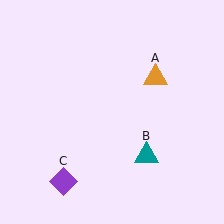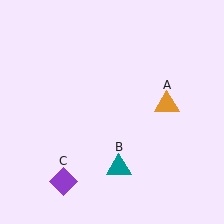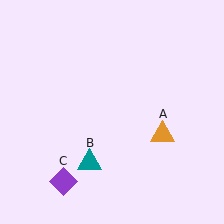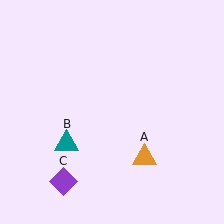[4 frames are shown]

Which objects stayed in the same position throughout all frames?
Purple diamond (object C) remained stationary.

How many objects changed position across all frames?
2 objects changed position: orange triangle (object A), teal triangle (object B).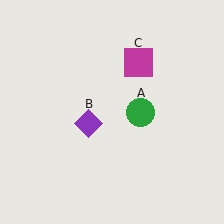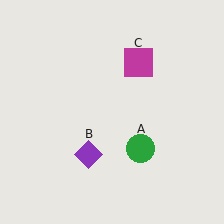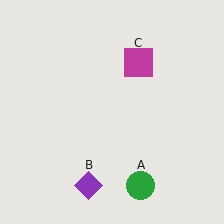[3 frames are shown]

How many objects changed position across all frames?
2 objects changed position: green circle (object A), purple diamond (object B).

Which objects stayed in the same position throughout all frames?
Magenta square (object C) remained stationary.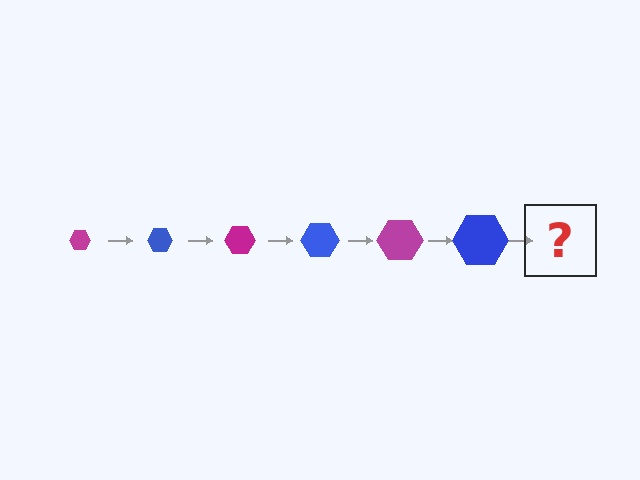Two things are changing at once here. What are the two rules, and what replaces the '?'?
The two rules are that the hexagon grows larger each step and the color cycles through magenta and blue. The '?' should be a magenta hexagon, larger than the previous one.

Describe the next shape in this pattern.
It should be a magenta hexagon, larger than the previous one.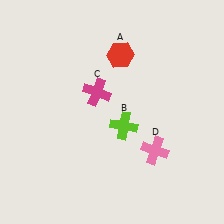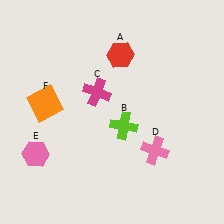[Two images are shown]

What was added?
A pink hexagon (E), an orange square (F) were added in Image 2.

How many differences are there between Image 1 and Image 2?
There are 2 differences between the two images.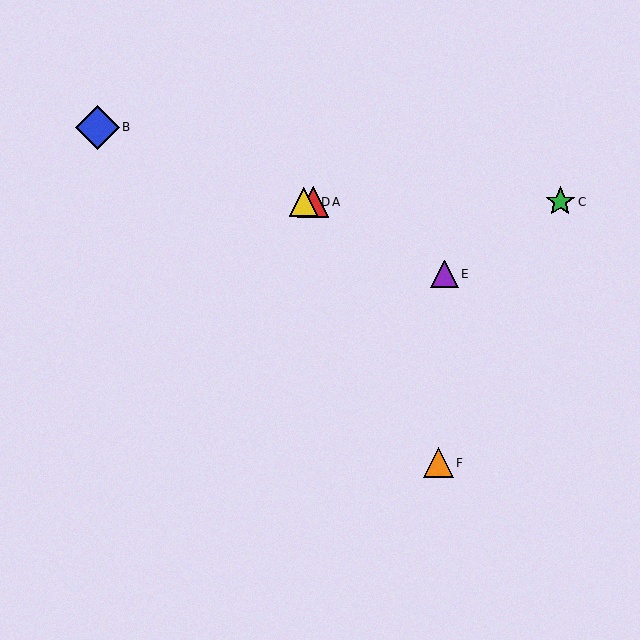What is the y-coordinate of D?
Object D is at y≈202.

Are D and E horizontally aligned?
No, D is at y≈202 and E is at y≈274.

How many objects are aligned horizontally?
3 objects (A, C, D) are aligned horizontally.